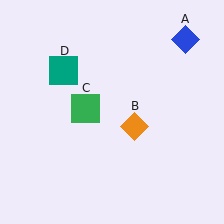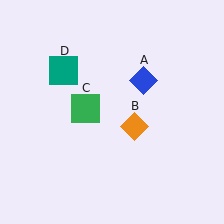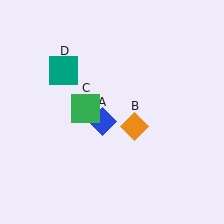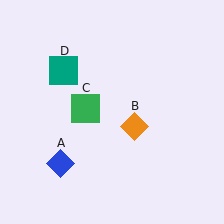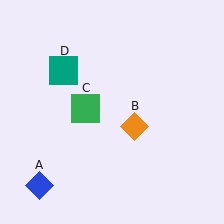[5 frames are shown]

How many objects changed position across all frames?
1 object changed position: blue diamond (object A).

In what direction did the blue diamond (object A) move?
The blue diamond (object A) moved down and to the left.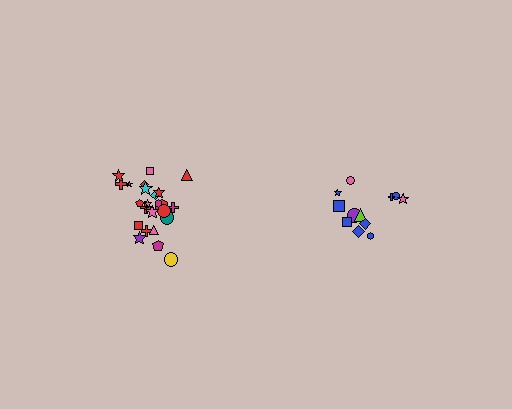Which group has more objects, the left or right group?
The left group.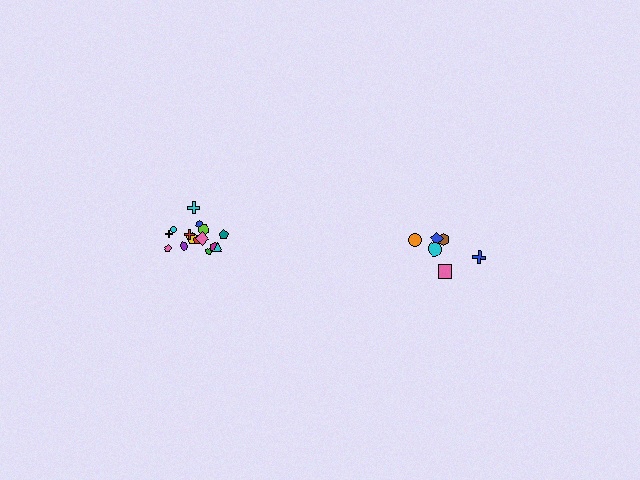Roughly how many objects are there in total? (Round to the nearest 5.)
Roughly 20 objects in total.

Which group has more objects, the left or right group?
The left group.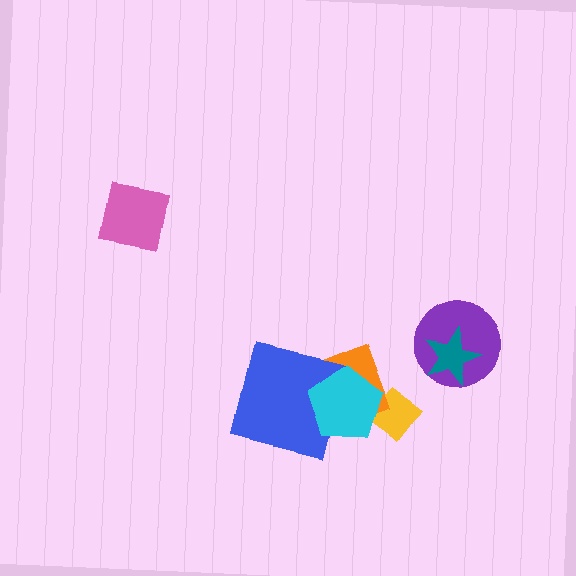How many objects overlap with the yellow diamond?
2 objects overlap with the yellow diamond.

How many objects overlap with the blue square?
2 objects overlap with the blue square.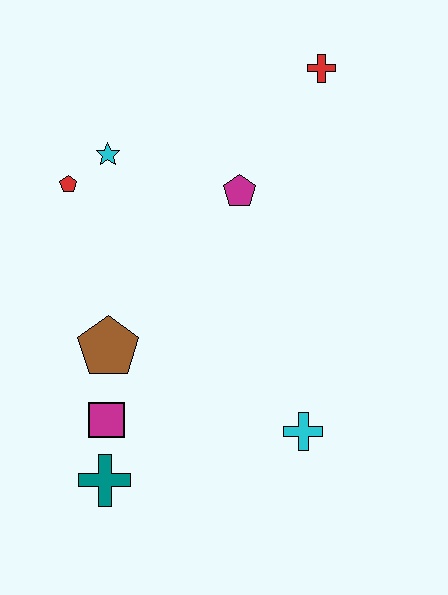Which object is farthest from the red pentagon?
The cyan cross is farthest from the red pentagon.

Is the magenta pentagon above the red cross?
No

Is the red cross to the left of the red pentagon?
No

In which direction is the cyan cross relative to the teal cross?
The cyan cross is to the right of the teal cross.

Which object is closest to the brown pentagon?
The magenta square is closest to the brown pentagon.